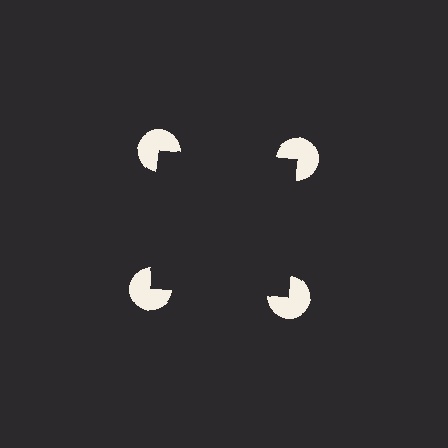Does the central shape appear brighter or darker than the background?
It typically appears slightly darker than the background, even though no actual brightness change is drawn.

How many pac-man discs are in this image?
There are 4 — one at each vertex of the illusory square.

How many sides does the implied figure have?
4 sides.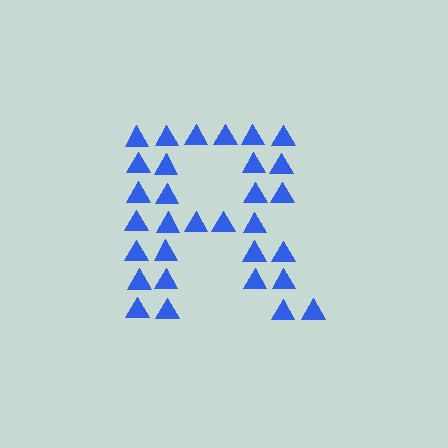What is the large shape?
The large shape is the letter R.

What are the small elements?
The small elements are triangles.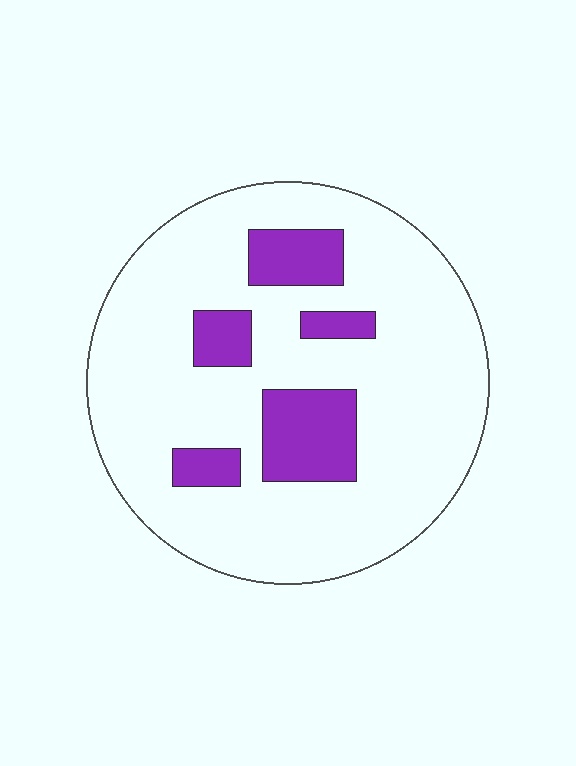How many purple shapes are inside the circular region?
5.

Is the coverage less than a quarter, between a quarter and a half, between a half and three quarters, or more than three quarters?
Less than a quarter.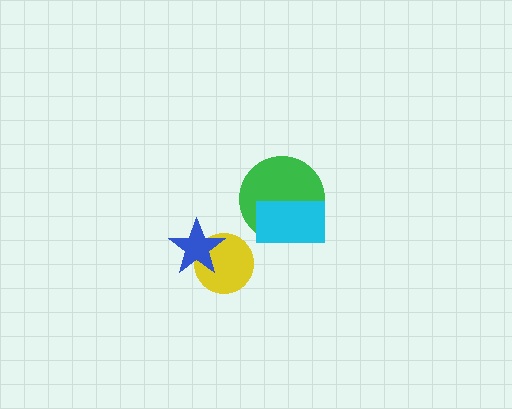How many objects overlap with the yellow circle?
1 object overlaps with the yellow circle.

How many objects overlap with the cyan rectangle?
1 object overlaps with the cyan rectangle.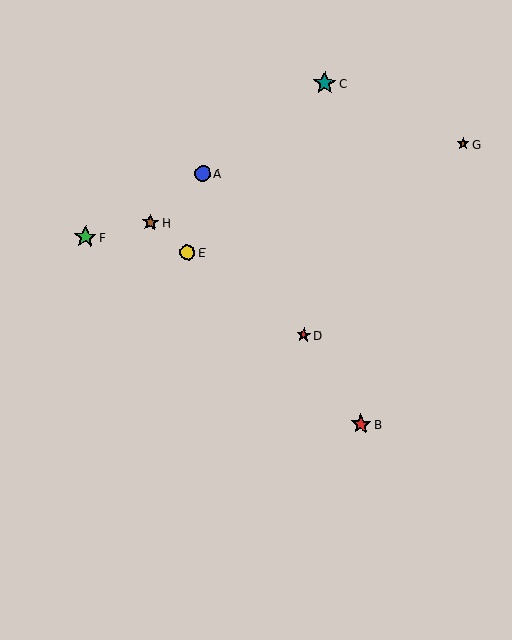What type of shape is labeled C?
Shape C is a teal star.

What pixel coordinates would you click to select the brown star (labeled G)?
Click at (463, 144) to select the brown star G.